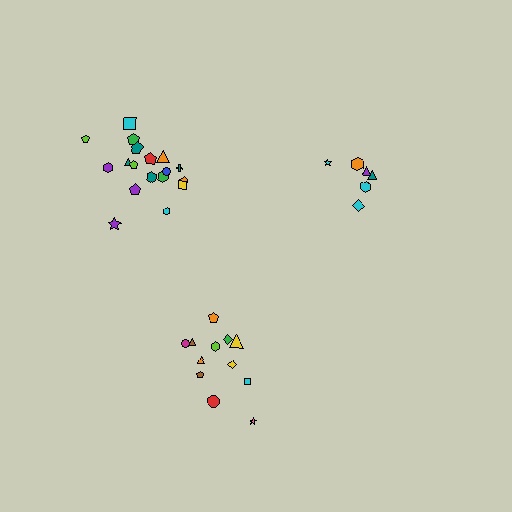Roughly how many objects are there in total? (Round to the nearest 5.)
Roughly 35 objects in total.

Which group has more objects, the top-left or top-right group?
The top-left group.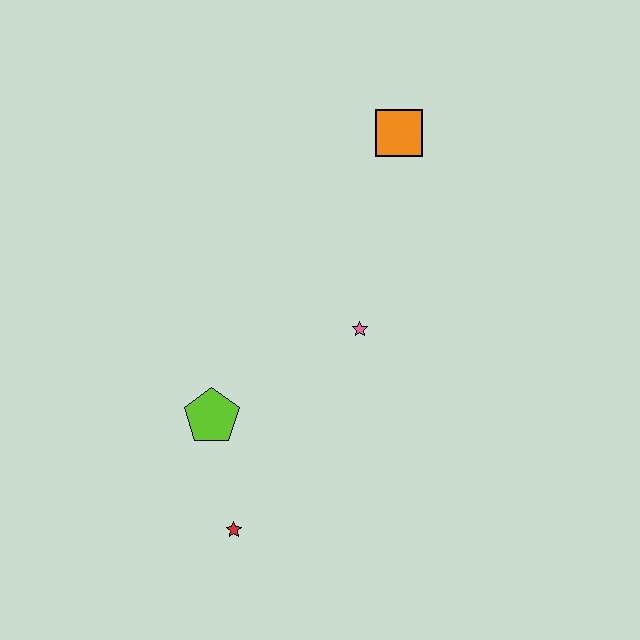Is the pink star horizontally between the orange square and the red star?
Yes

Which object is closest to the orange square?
The pink star is closest to the orange square.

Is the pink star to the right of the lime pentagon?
Yes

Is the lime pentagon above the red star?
Yes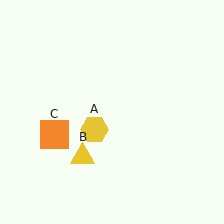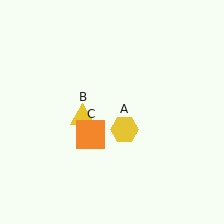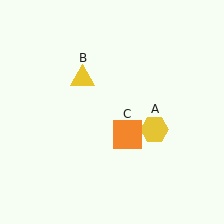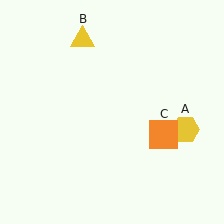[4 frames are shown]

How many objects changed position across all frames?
3 objects changed position: yellow hexagon (object A), yellow triangle (object B), orange square (object C).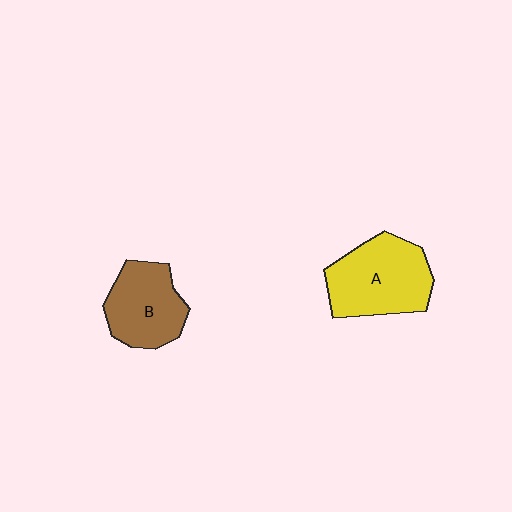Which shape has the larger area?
Shape A (yellow).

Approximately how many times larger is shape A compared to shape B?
Approximately 1.3 times.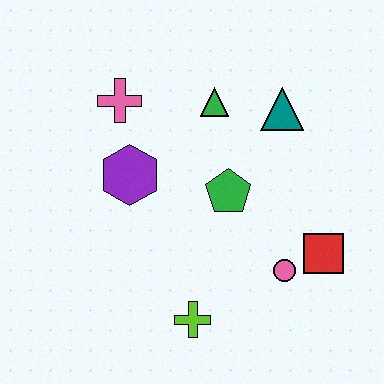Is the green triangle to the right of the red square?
No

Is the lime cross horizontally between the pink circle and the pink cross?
Yes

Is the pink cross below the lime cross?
No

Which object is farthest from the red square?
The pink cross is farthest from the red square.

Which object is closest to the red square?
The pink circle is closest to the red square.